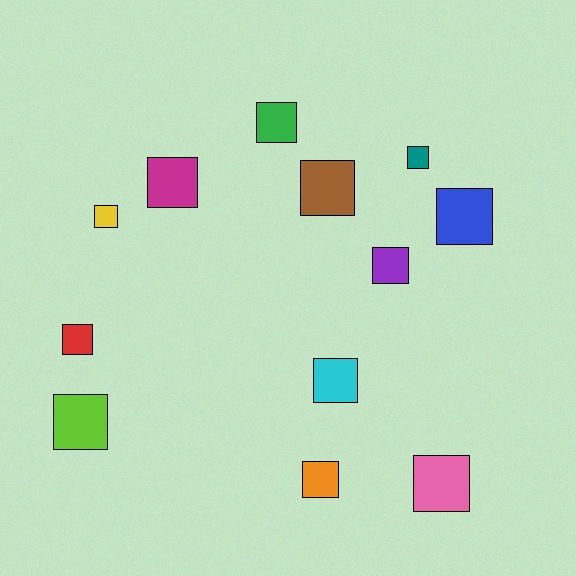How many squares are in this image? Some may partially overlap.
There are 12 squares.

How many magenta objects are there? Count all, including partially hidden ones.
There is 1 magenta object.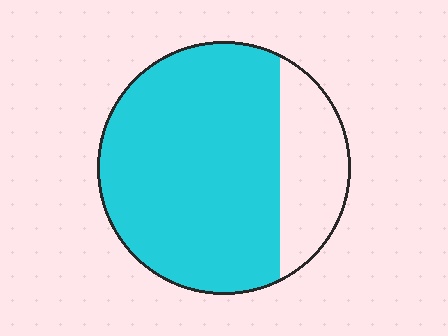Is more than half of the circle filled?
Yes.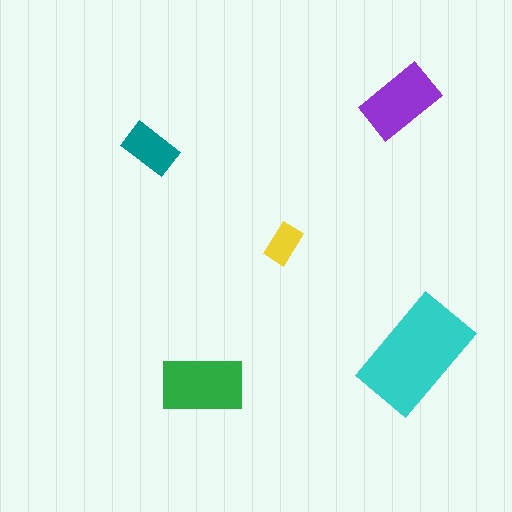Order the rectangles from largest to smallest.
the cyan one, the green one, the purple one, the teal one, the yellow one.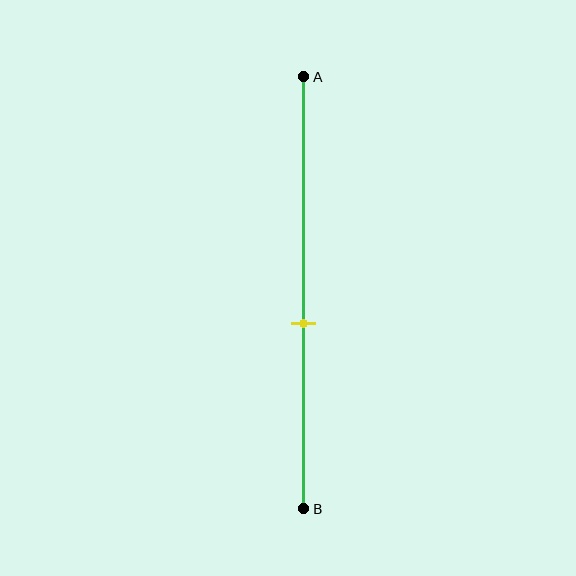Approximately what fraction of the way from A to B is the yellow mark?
The yellow mark is approximately 55% of the way from A to B.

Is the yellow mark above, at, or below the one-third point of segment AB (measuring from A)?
The yellow mark is below the one-third point of segment AB.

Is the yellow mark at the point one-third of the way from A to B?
No, the mark is at about 55% from A, not at the 33% one-third point.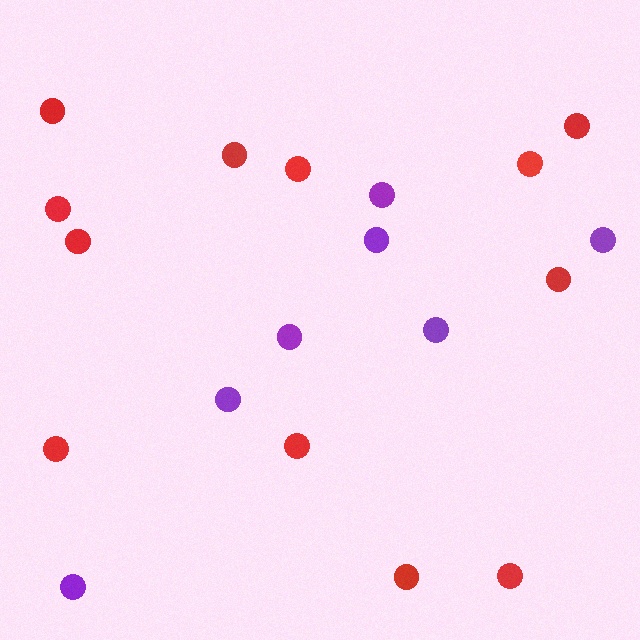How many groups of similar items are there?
There are 2 groups: one group of red circles (12) and one group of purple circles (7).